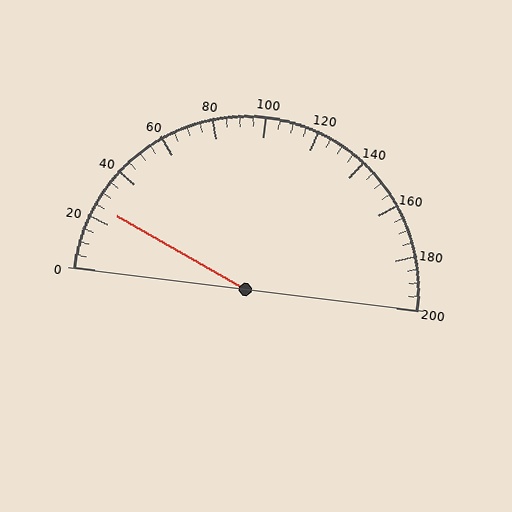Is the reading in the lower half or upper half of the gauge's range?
The reading is in the lower half of the range (0 to 200).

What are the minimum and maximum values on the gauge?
The gauge ranges from 0 to 200.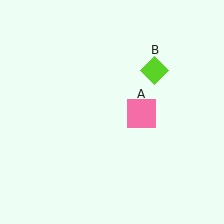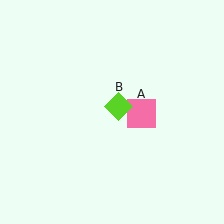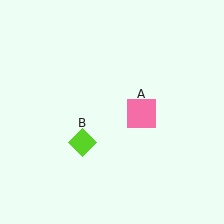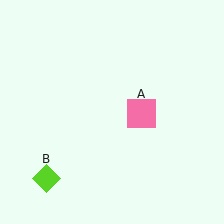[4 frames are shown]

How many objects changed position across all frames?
1 object changed position: lime diamond (object B).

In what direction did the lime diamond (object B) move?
The lime diamond (object B) moved down and to the left.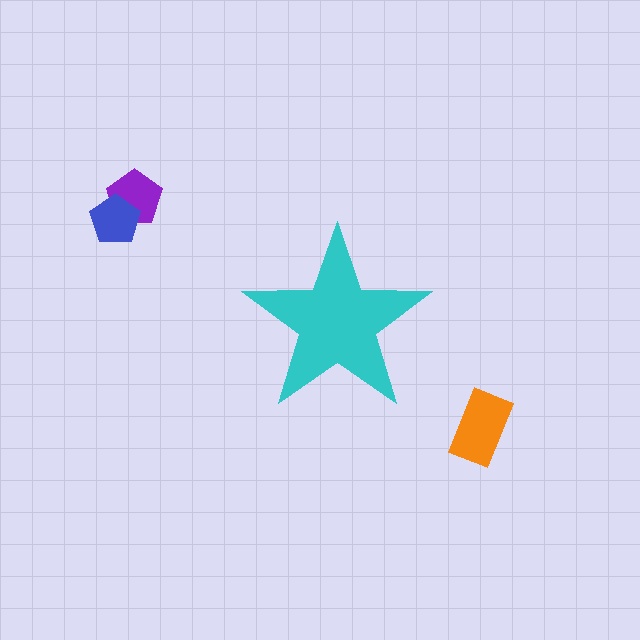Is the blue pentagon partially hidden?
No, the blue pentagon is fully visible.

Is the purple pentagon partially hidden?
No, the purple pentagon is fully visible.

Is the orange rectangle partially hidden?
No, the orange rectangle is fully visible.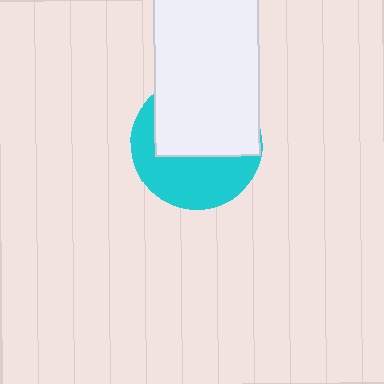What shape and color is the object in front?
The object in front is a white rectangle.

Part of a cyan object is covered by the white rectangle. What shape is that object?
It is a circle.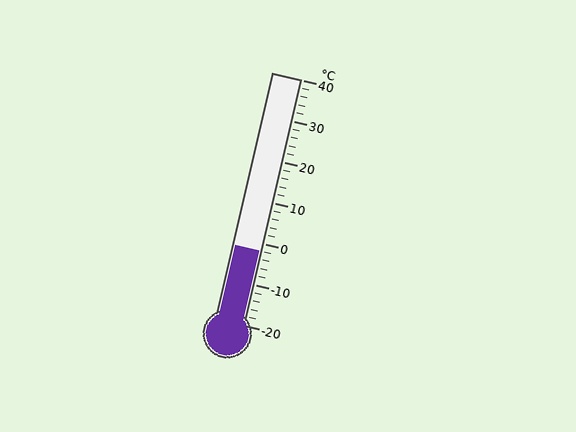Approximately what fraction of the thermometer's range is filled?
The thermometer is filled to approximately 30% of its range.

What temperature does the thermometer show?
The thermometer shows approximately -2°C.